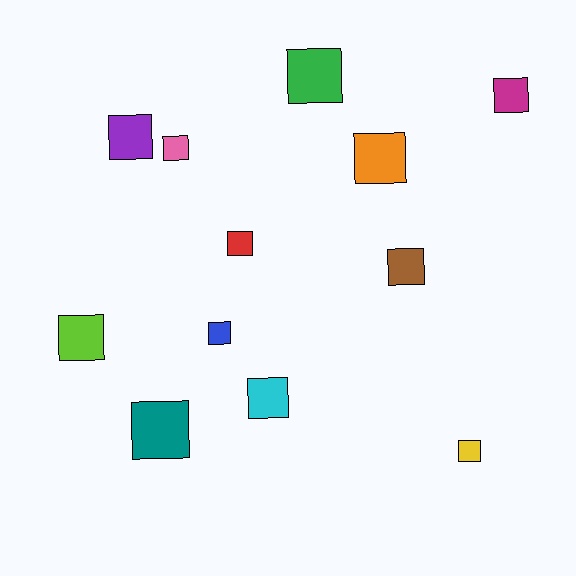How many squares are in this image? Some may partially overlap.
There are 12 squares.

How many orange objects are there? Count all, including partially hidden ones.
There is 1 orange object.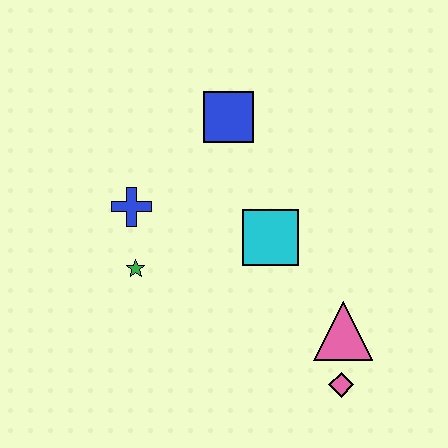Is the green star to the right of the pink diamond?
No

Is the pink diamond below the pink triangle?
Yes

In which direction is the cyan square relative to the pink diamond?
The cyan square is above the pink diamond.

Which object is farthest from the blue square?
The pink diamond is farthest from the blue square.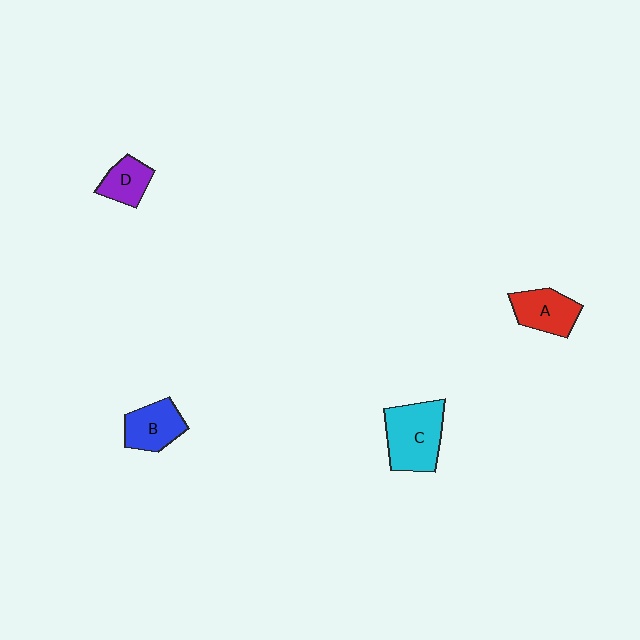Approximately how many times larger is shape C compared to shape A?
Approximately 1.5 times.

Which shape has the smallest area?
Shape D (purple).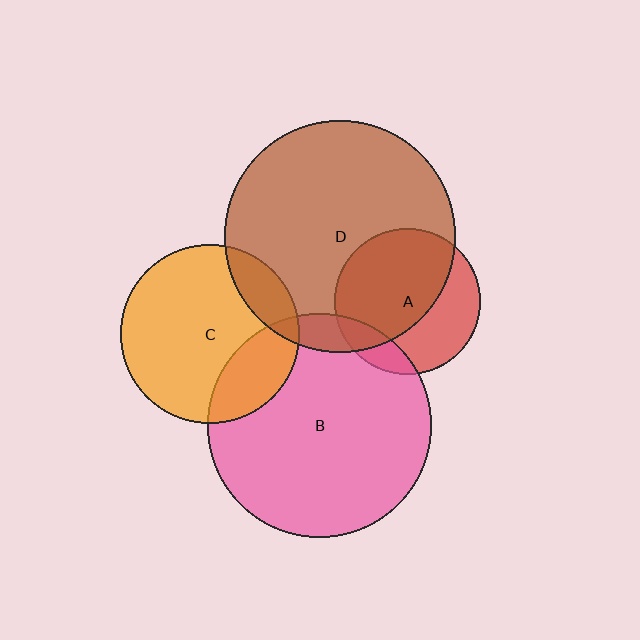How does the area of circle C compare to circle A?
Approximately 1.5 times.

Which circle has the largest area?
Circle D (brown).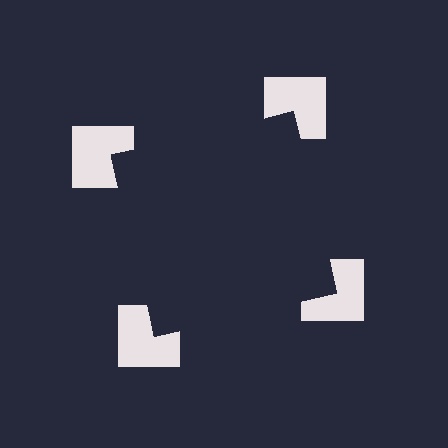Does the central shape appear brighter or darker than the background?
It typically appears slightly darker than the background, even though no actual brightness change is drawn.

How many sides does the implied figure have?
4 sides.